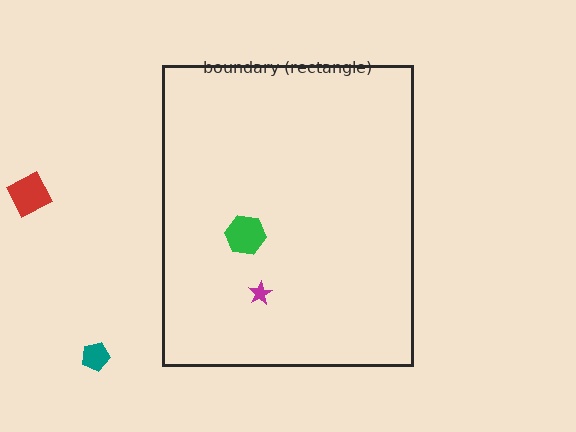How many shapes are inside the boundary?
2 inside, 2 outside.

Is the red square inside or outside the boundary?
Outside.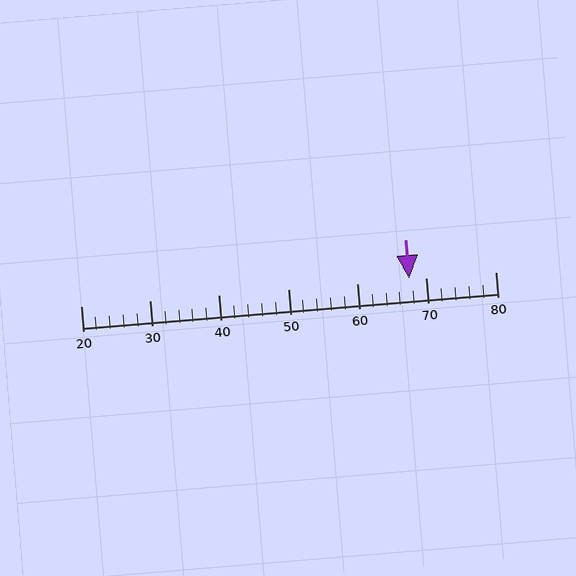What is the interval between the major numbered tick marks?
The major tick marks are spaced 10 units apart.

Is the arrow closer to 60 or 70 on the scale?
The arrow is closer to 70.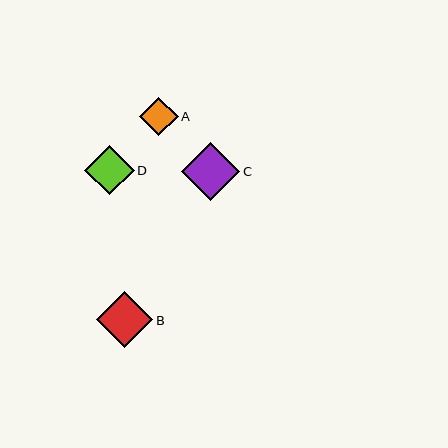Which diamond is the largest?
Diamond C is the largest with a size of approximately 58 pixels.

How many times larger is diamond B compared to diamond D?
Diamond B is approximately 1.1 times the size of diamond D.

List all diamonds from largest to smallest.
From largest to smallest: C, B, D, A.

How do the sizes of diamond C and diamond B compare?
Diamond C and diamond B are approximately the same size.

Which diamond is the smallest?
Diamond A is the smallest with a size of approximately 39 pixels.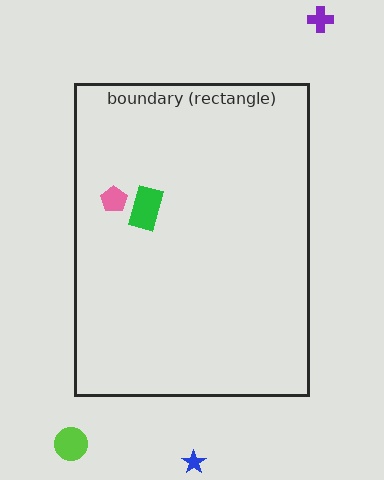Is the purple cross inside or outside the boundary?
Outside.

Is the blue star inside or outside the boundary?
Outside.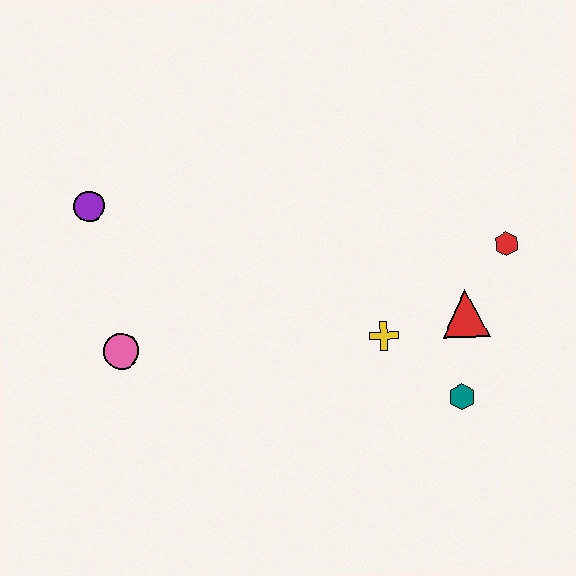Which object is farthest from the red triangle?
The purple circle is farthest from the red triangle.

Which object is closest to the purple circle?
The pink circle is closest to the purple circle.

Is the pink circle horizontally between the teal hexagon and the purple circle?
Yes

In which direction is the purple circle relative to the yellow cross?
The purple circle is to the left of the yellow cross.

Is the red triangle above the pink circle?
Yes